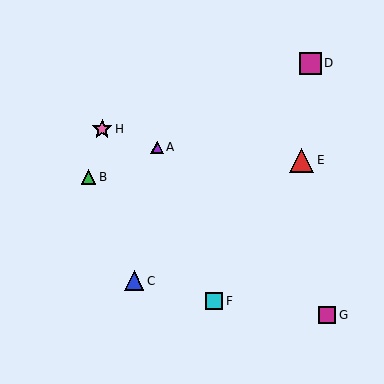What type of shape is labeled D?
Shape D is a magenta square.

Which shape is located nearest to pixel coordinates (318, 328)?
The magenta square (labeled G) at (327, 315) is nearest to that location.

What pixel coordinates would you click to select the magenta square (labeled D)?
Click at (310, 63) to select the magenta square D.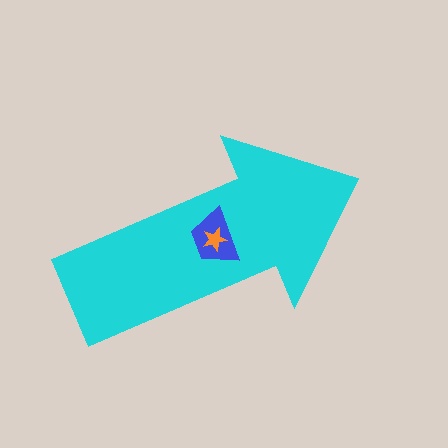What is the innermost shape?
The orange star.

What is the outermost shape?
The cyan arrow.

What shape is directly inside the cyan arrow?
The blue trapezoid.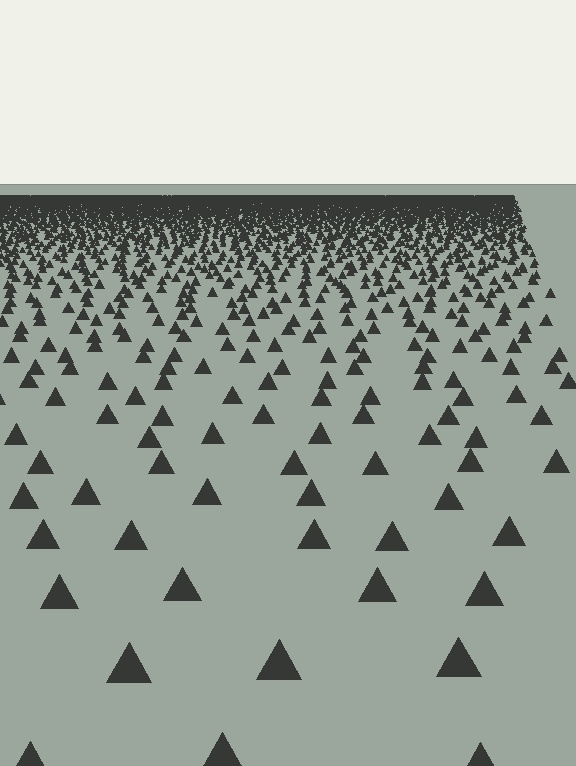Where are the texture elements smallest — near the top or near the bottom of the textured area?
Near the top.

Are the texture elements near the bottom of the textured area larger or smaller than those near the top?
Larger. Near the bottom, elements are closer to the viewer and appear at a bigger on-screen size.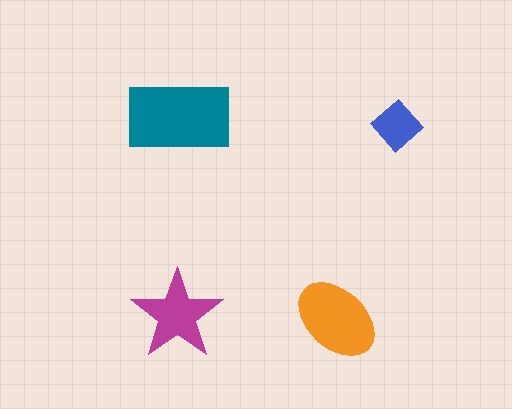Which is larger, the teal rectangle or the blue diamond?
The teal rectangle.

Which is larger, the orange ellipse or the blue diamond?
The orange ellipse.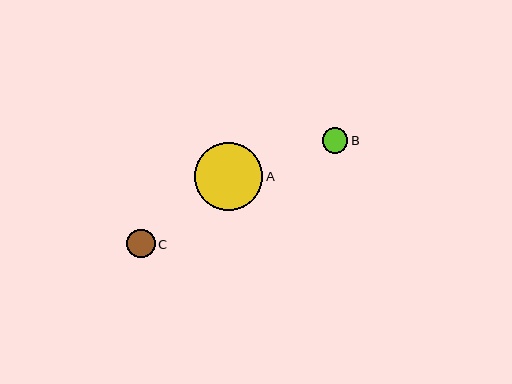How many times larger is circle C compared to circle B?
Circle C is approximately 1.1 times the size of circle B.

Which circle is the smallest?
Circle B is the smallest with a size of approximately 25 pixels.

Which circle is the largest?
Circle A is the largest with a size of approximately 68 pixels.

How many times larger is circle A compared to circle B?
Circle A is approximately 2.7 times the size of circle B.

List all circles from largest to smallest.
From largest to smallest: A, C, B.